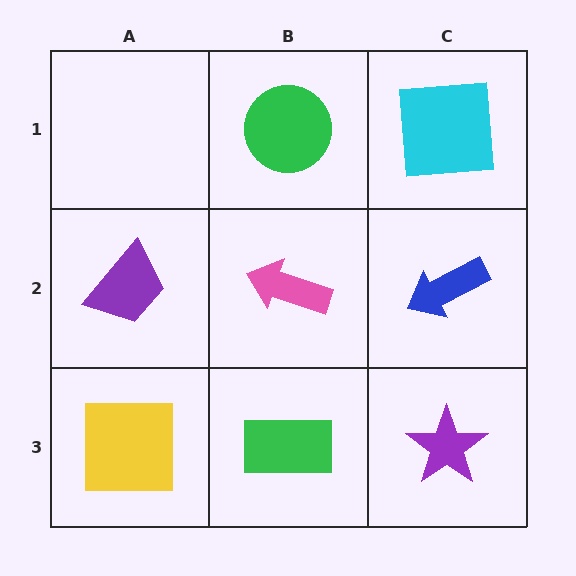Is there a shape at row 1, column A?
No, that cell is empty.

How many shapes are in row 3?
3 shapes.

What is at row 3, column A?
A yellow square.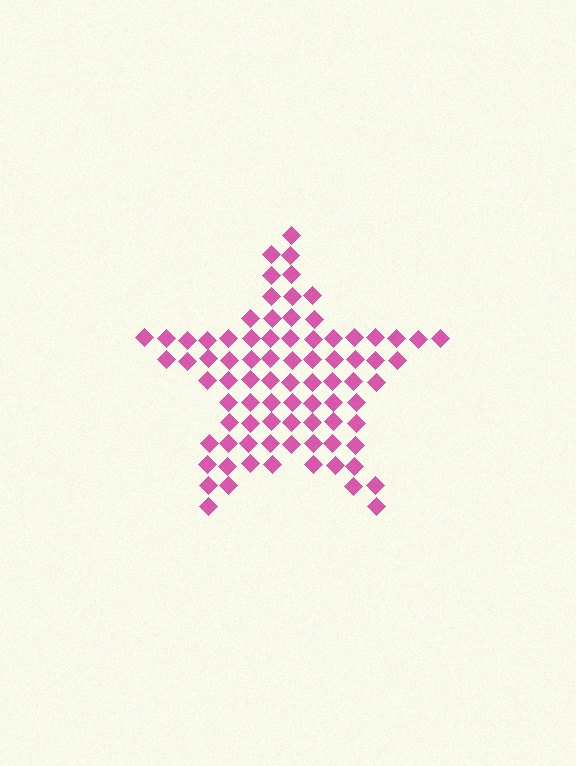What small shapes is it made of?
It is made of small diamonds.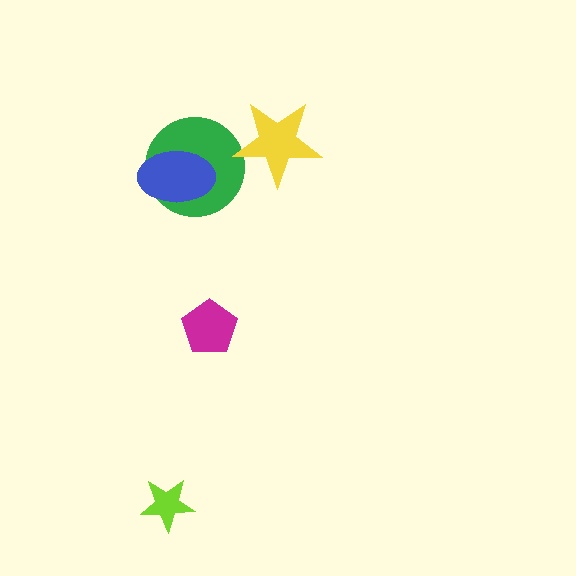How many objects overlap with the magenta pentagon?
0 objects overlap with the magenta pentagon.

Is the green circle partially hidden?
Yes, it is partially covered by another shape.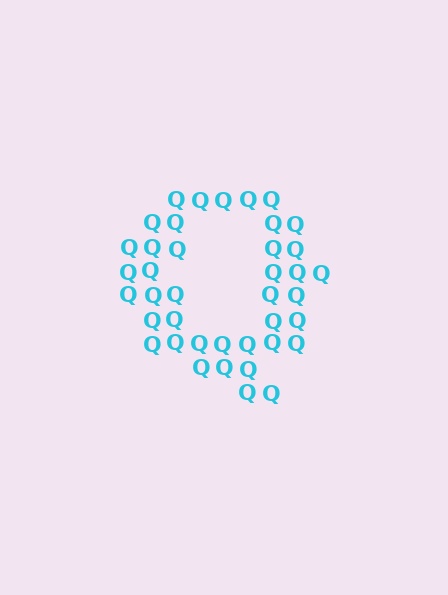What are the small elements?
The small elements are letter Q's.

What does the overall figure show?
The overall figure shows the letter Q.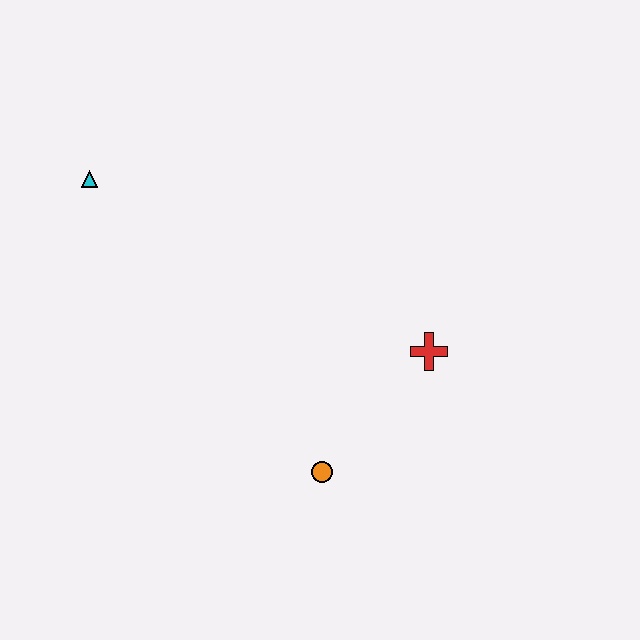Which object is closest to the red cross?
The orange circle is closest to the red cross.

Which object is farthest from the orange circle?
The cyan triangle is farthest from the orange circle.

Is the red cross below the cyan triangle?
Yes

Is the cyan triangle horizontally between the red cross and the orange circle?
No